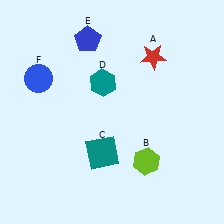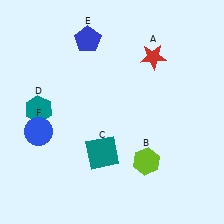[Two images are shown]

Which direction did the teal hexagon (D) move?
The teal hexagon (D) moved left.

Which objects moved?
The objects that moved are: the teal hexagon (D), the blue circle (F).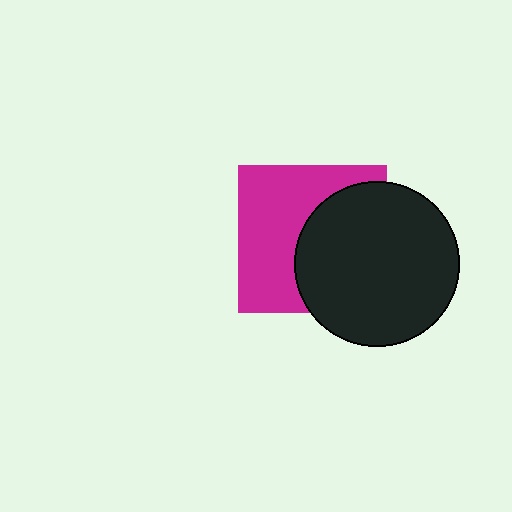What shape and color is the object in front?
The object in front is a black circle.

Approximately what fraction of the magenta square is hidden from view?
Roughly 48% of the magenta square is hidden behind the black circle.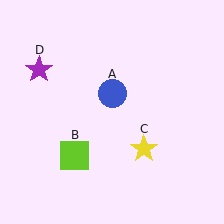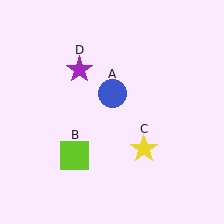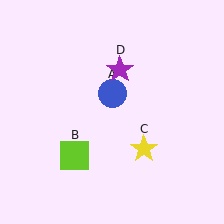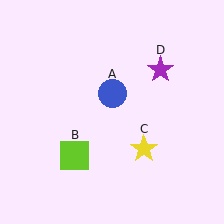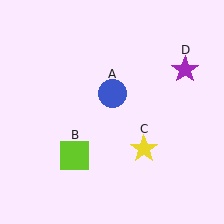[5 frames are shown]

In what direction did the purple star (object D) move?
The purple star (object D) moved right.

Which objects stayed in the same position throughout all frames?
Blue circle (object A) and lime square (object B) and yellow star (object C) remained stationary.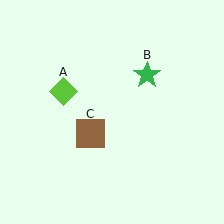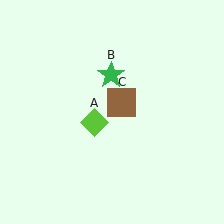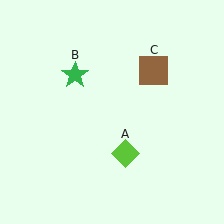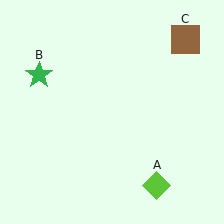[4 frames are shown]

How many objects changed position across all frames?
3 objects changed position: lime diamond (object A), green star (object B), brown square (object C).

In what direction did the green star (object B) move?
The green star (object B) moved left.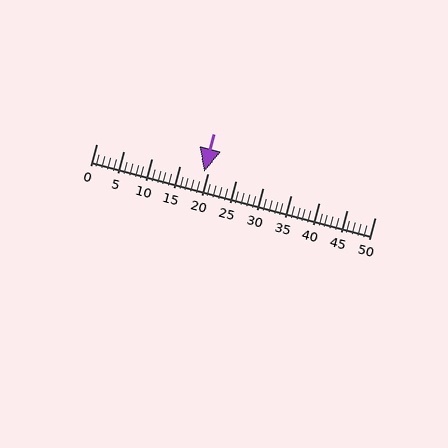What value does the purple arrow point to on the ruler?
The purple arrow points to approximately 19.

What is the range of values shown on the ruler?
The ruler shows values from 0 to 50.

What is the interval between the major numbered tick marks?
The major tick marks are spaced 5 units apart.